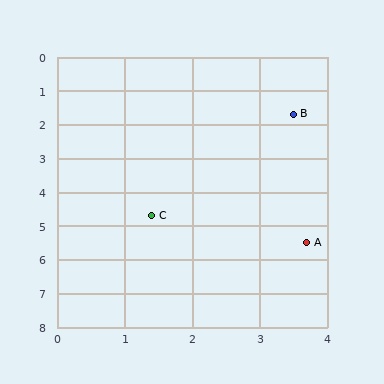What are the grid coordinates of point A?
Point A is at approximately (3.7, 5.5).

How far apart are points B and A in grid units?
Points B and A are about 3.8 grid units apart.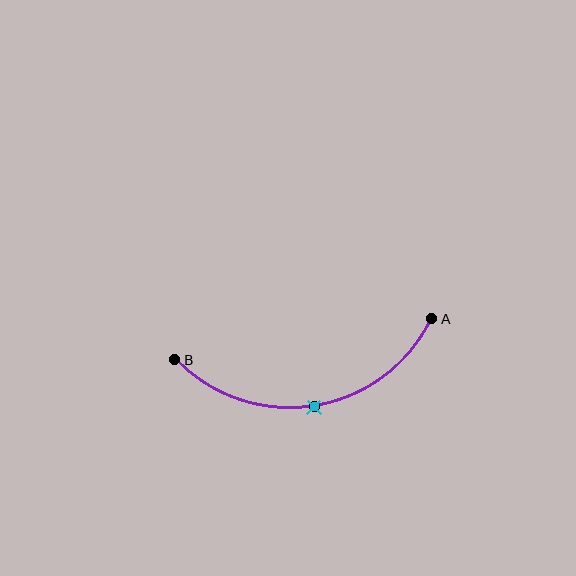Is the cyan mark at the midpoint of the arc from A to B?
Yes. The cyan mark lies on the arc at equal arc-length from both A and B — it is the arc midpoint.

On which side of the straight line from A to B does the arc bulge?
The arc bulges below the straight line connecting A and B.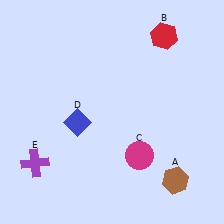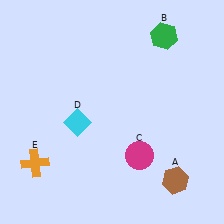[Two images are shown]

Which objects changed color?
B changed from red to green. D changed from blue to cyan. E changed from purple to orange.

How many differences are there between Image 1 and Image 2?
There are 3 differences between the two images.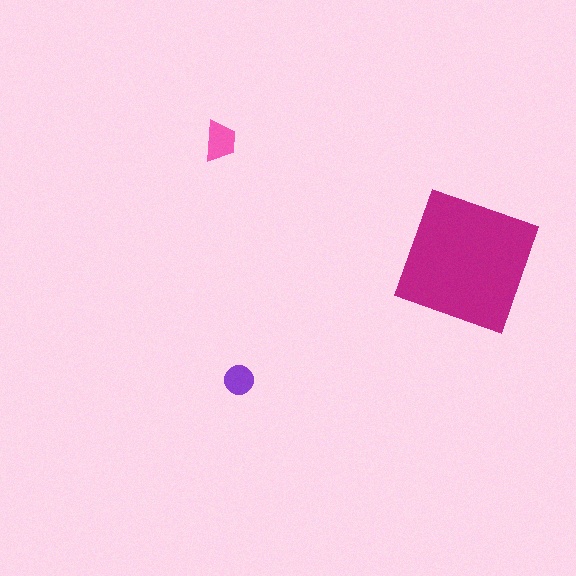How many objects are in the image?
There are 3 objects in the image.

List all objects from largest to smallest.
The magenta square, the pink trapezoid, the purple circle.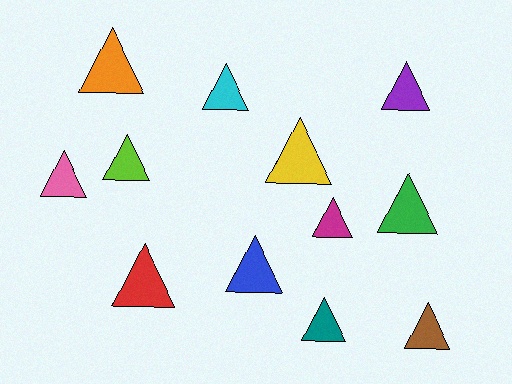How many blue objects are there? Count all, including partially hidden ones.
There is 1 blue object.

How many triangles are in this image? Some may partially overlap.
There are 12 triangles.